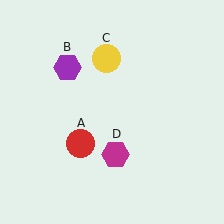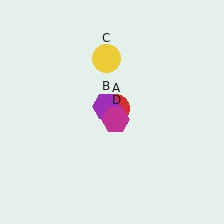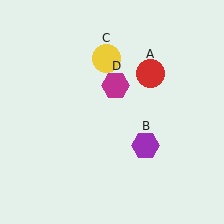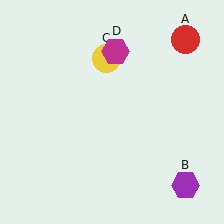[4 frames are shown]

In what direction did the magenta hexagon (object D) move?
The magenta hexagon (object D) moved up.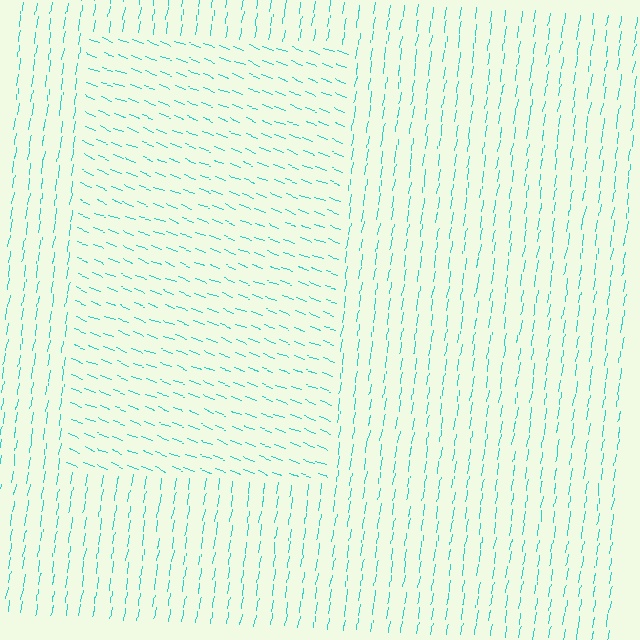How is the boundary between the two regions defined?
The boundary is defined purely by a change in line orientation (approximately 78 degrees difference). All lines are the same color and thickness.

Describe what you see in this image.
The image is filled with small cyan line segments. A rectangle region in the image has lines oriented differently from the surrounding lines, creating a visible texture boundary.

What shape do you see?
I see a rectangle.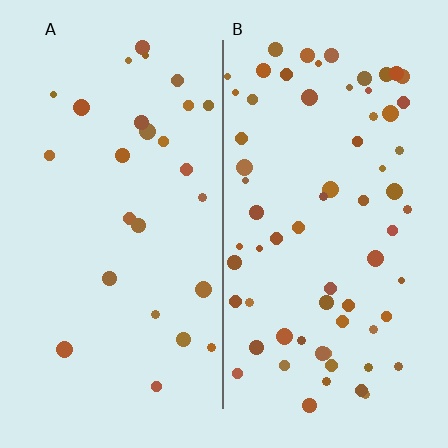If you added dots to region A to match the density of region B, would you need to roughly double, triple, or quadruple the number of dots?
Approximately double.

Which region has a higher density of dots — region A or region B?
B (the right).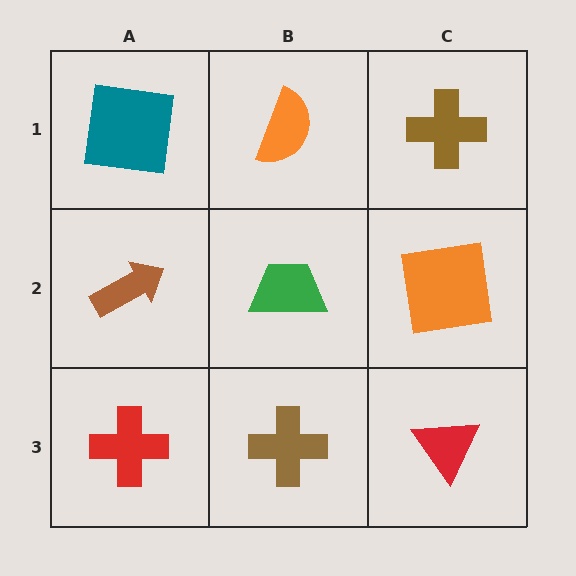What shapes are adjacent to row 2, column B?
An orange semicircle (row 1, column B), a brown cross (row 3, column B), a brown arrow (row 2, column A), an orange square (row 2, column C).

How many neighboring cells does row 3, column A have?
2.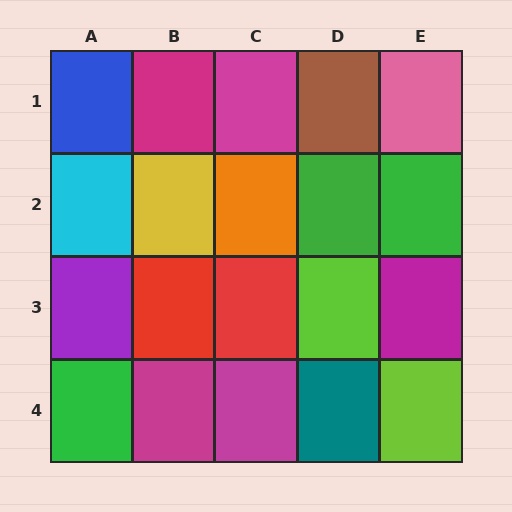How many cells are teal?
1 cell is teal.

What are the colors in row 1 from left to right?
Blue, magenta, magenta, brown, pink.